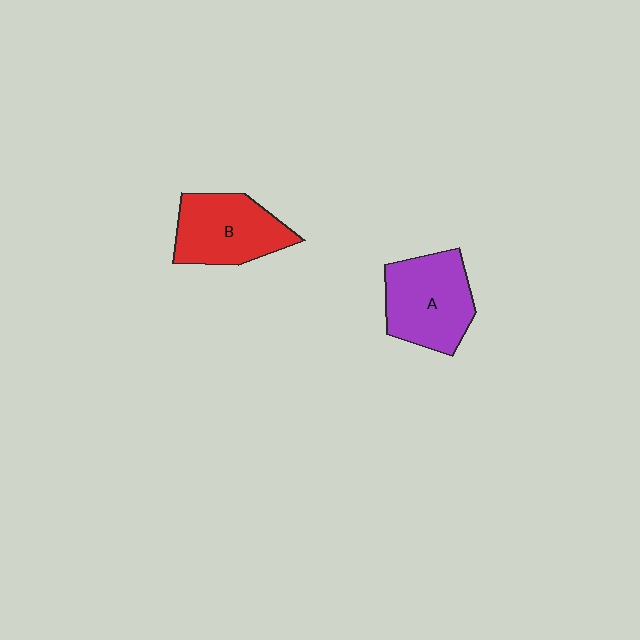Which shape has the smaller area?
Shape B (red).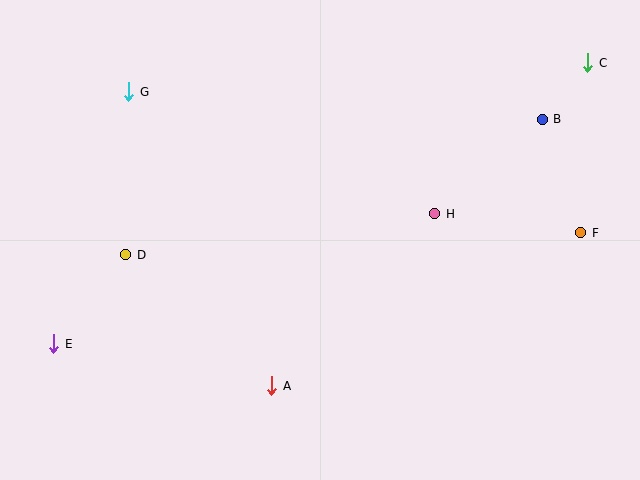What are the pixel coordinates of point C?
Point C is at (588, 63).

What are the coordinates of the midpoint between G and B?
The midpoint between G and B is at (336, 106).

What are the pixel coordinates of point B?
Point B is at (542, 119).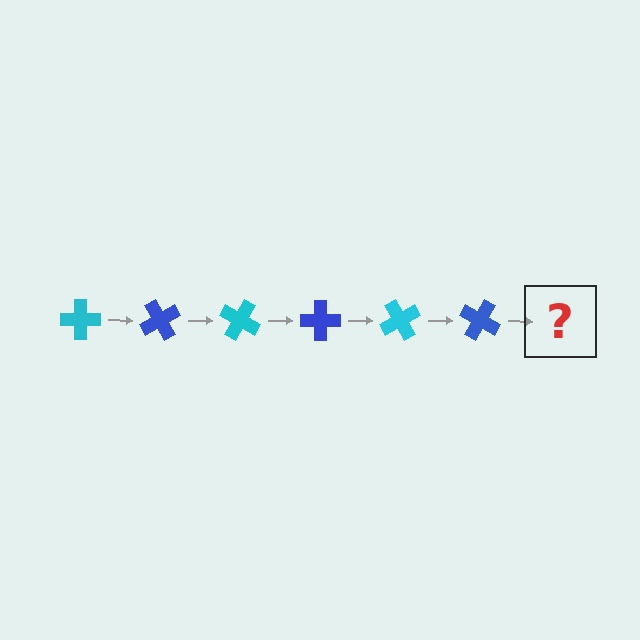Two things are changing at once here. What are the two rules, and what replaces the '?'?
The two rules are that it rotates 60 degrees each step and the color cycles through cyan and blue. The '?' should be a cyan cross, rotated 360 degrees from the start.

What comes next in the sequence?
The next element should be a cyan cross, rotated 360 degrees from the start.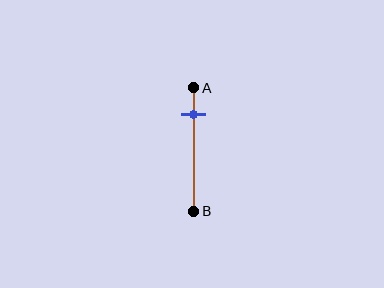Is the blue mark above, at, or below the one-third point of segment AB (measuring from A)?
The blue mark is above the one-third point of segment AB.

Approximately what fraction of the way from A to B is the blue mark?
The blue mark is approximately 20% of the way from A to B.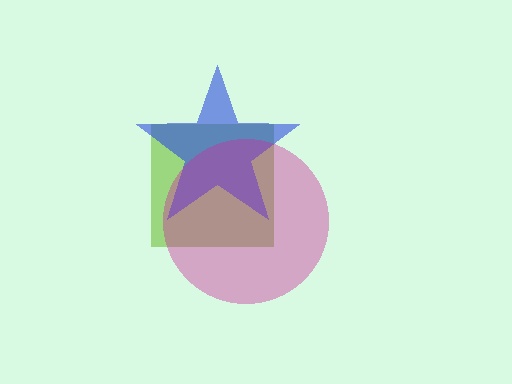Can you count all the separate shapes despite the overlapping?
Yes, there are 3 separate shapes.